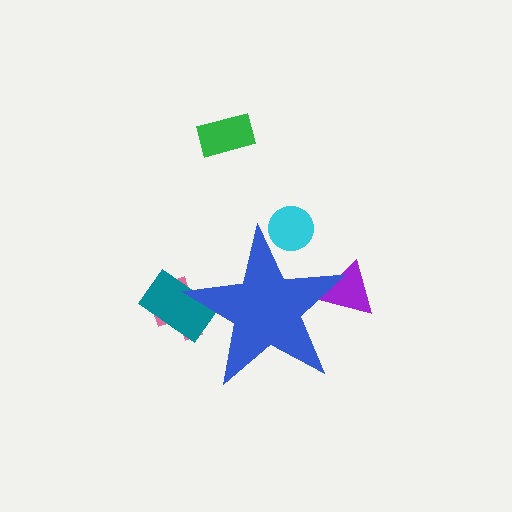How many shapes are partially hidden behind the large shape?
4 shapes are partially hidden.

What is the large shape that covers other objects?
A blue star.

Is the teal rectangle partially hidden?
Yes, the teal rectangle is partially hidden behind the blue star.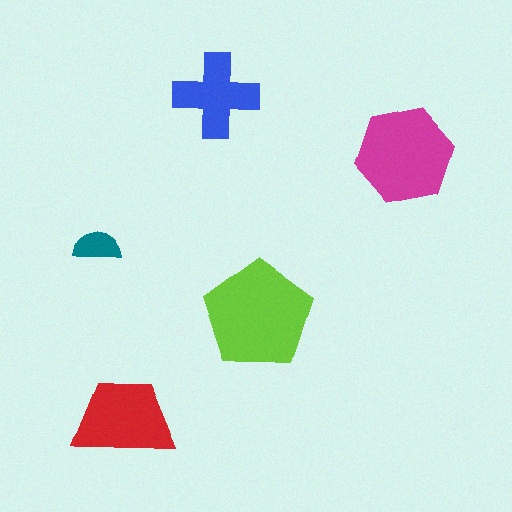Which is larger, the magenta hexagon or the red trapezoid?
The magenta hexagon.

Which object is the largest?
The lime pentagon.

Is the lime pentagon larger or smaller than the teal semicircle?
Larger.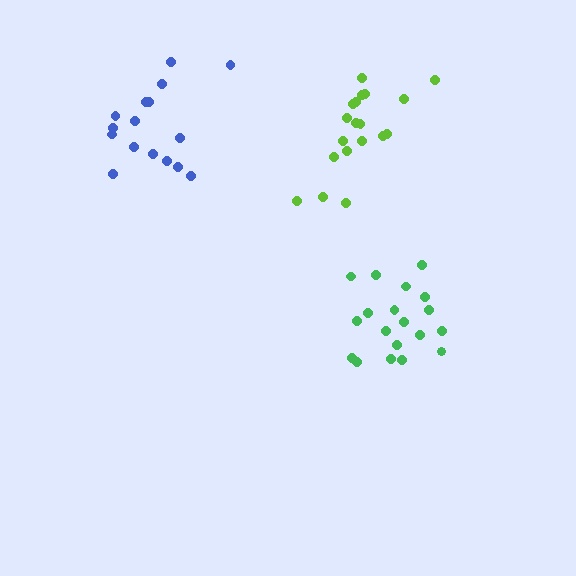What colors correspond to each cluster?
The clusters are colored: lime, green, blue.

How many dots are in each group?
Group 1: 19 dots, Group 2: 19 dots, Group 3: 16 dots (54 total).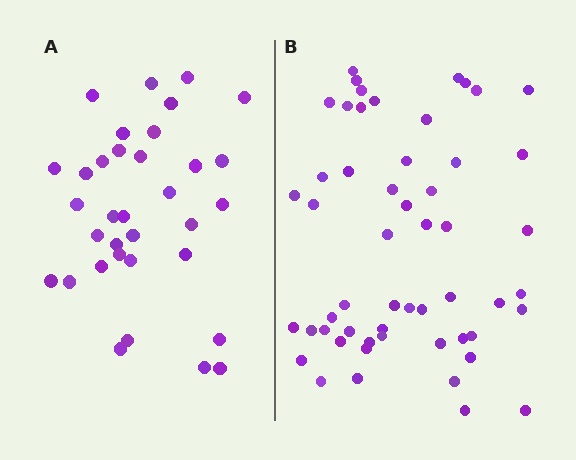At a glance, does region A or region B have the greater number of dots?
Region B (the right region) has more dots.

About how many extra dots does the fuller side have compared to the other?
Region B has approximately 20 more dots than region A.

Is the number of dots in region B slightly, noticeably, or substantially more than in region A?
Region B has substantially more. The ratio is roughly 1.6 to 1.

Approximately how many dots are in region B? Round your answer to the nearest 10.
About 50 dots. (The exact count is 54, which rounds to 50.)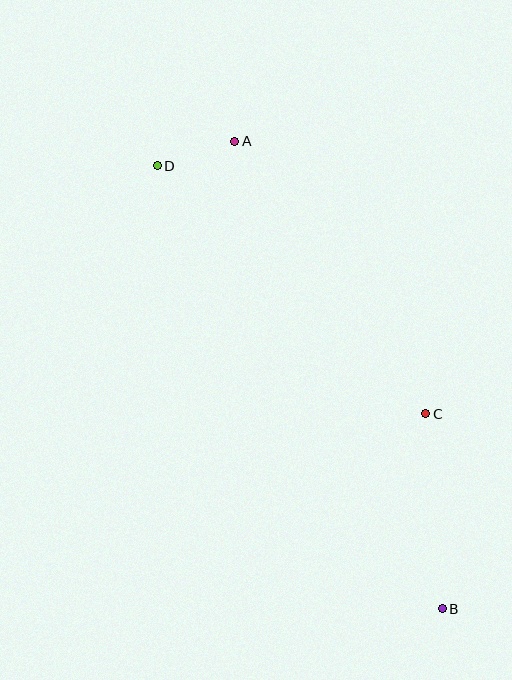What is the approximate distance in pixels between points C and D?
The distance between C and D is approximately 366 pixels.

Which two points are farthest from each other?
Points B and D are farthest from each other.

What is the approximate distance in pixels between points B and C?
The distance between B and C is approximately 196 pixels.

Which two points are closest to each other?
Points A and D are closest to each other.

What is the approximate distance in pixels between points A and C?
The distance between A and C is approximately 333 pixels.